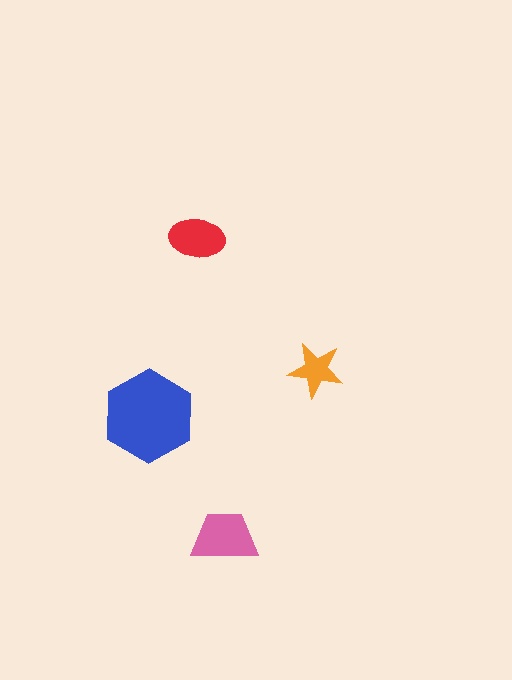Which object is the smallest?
The orange star.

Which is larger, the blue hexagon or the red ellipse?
The blue hexagon.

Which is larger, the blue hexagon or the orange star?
The blue hexagon.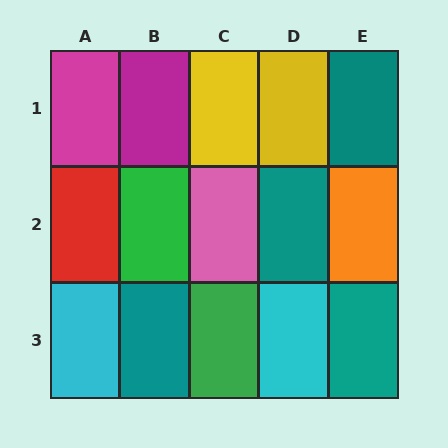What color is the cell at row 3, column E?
Teal.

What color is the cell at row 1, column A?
Magenta.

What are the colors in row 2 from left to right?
Red, green, pink, teal, orange.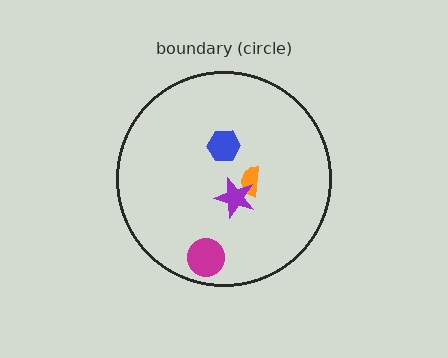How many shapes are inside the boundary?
4 inside, 0 outside.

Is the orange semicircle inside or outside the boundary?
Inside.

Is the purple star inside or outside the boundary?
Inside.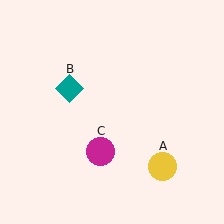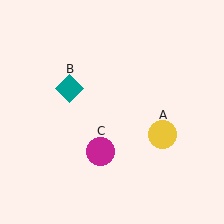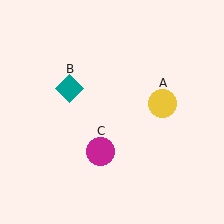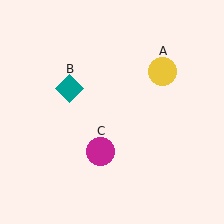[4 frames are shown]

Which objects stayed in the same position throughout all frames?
Teal diamond (object B) and magenta circle (object C) remained stationary.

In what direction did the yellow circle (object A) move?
The yellow circle (object A) moved up.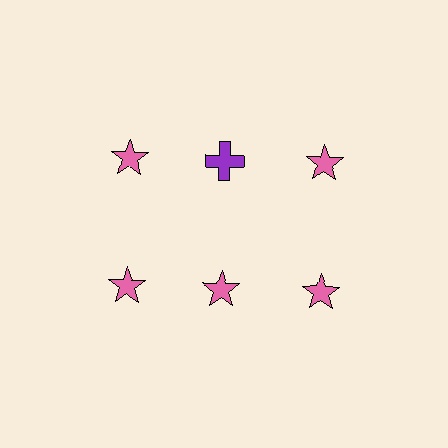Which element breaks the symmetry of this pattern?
The purple cross in the top row, second from left column breaks the symmetry. All other shapes are pink stars.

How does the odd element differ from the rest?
It differs in both color (purple instead of pink) and shape (cross instead of star).